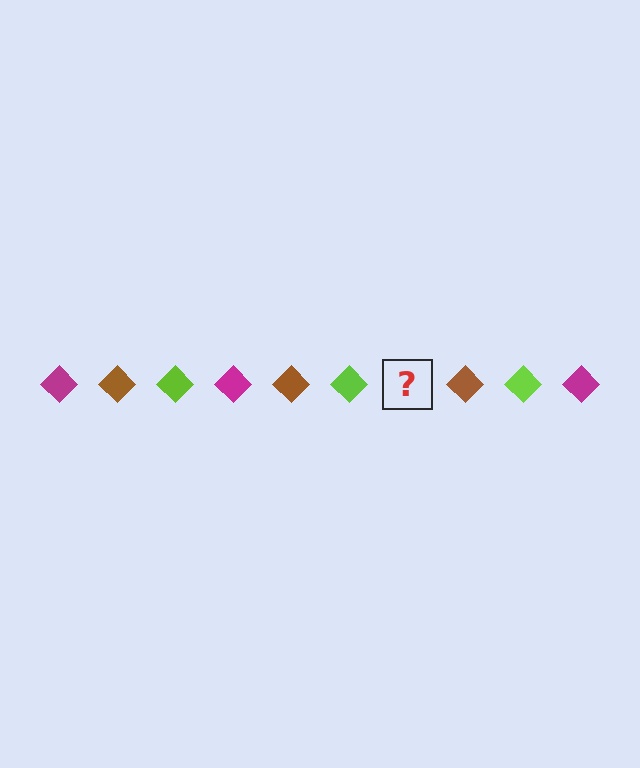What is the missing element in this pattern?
The missing element is a magenta diamond.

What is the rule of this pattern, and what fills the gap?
The rule is that the pattern cycles through magenta, brown, lime diamonds. The gap should be filled with a magenta diamond.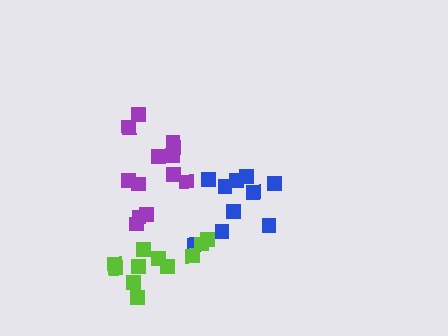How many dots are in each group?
Group 1: 13 dots, Group 2: 10 dots, Group 3: 11 dots (34 total).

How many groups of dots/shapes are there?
There are 3 groups.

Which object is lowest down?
The lime cluster is bottommost.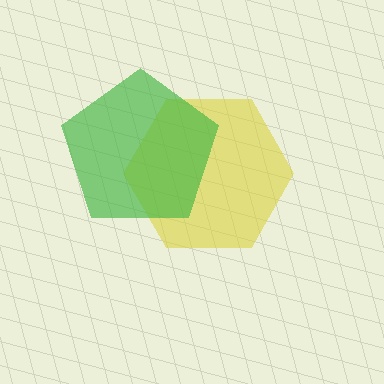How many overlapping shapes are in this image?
There are 2 overlapping shapes in the image.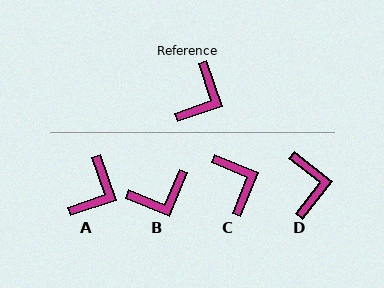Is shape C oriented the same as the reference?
No, it is off by about 48 degrees.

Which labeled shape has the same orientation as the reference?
A.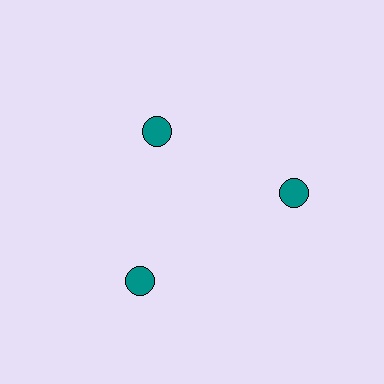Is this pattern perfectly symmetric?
No. The 3 teal circles are arranged in a ring, but one element near the 11 o'clock position is pulled inward toward the center, breaking the 3-fold rotational symmetry.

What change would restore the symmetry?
The symmetry would be restored by moving it outward, back onto the ring so that all 3 circles sit at equal angles and equal distance from the center.